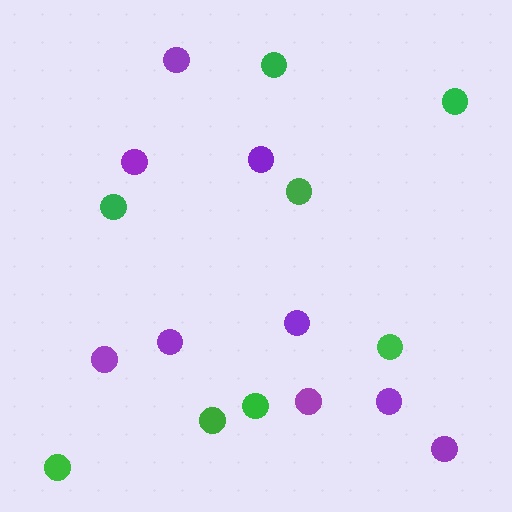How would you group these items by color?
There are 2 groups: one group of green circles (8) and one group of purple circles (9).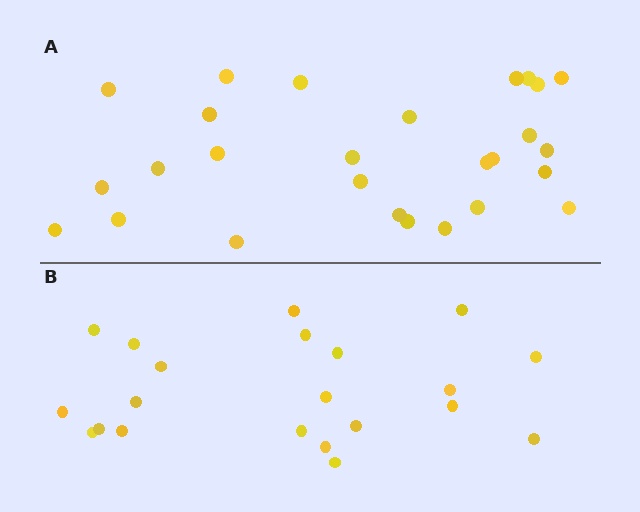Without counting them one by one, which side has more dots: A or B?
Region A (the top region) has more dots.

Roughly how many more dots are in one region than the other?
Region A has about 6 more dots than region B.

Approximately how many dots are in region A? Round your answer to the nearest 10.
About 30 dots. (The exact count is 27, which rounds to 30.)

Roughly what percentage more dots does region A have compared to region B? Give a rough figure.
About 30% more.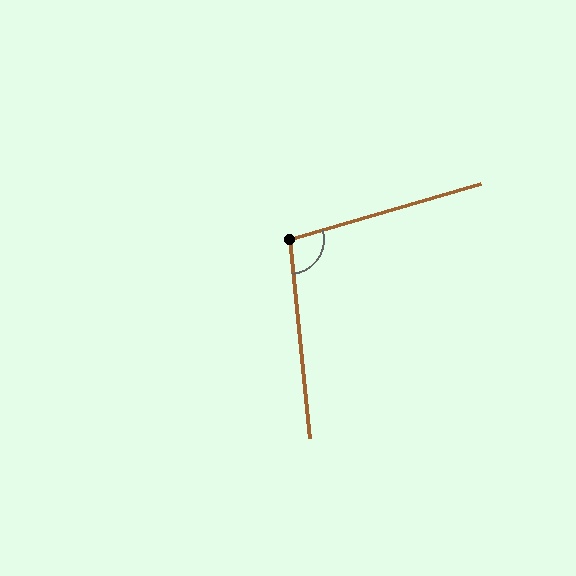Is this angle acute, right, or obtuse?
It is obtuse.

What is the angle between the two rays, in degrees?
Approximately 100 degrees.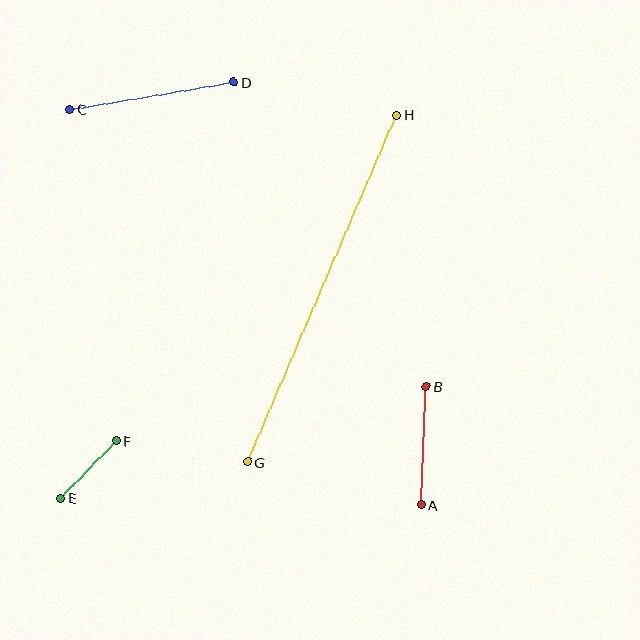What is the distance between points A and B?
The distance is approximately 119 pixels.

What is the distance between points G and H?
The distance is approximately 378 pixels.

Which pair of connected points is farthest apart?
Points G and H are farthest apart.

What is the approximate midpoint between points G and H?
The midpoint is at approximately (322, 288) pixels.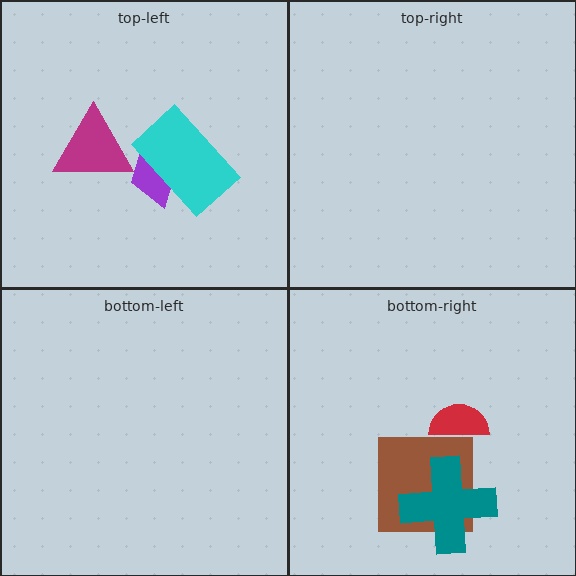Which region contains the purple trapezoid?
The top-left region.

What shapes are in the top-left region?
The magenta triangle, the purple trapezoid, the cyan rectangle.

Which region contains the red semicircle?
The bottom-right region.